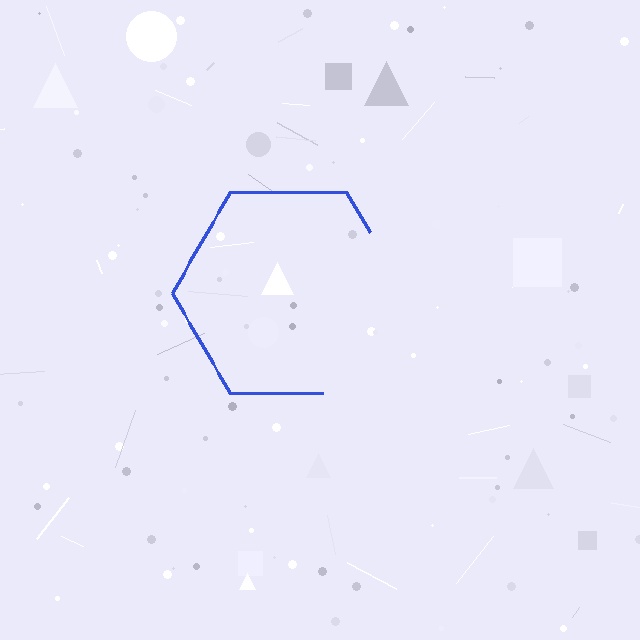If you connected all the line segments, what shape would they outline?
They would outline a hexagon.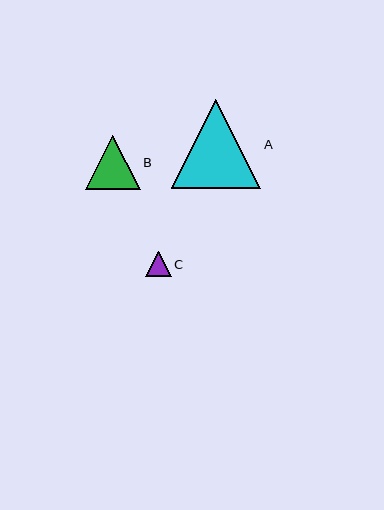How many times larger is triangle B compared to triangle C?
Triangle B is approximately 2.2 times the size of triangle C.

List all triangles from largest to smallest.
From largest to smallest: A, B, C.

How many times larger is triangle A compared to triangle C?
Triangle A is approximately 3.5 times the size of triangle C.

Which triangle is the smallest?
Triangle C is the smallest with a size of approximately 25 pixels.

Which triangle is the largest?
Triangle A is the largest with a size of approximately 89 pixels.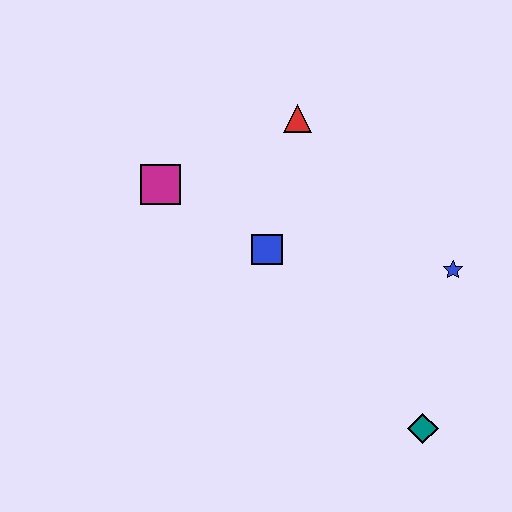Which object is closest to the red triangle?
The blue square is closest to the red triangle.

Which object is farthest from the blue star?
The magenta square is farthest from the blue star.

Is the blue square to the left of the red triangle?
Yes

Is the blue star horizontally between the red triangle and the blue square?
No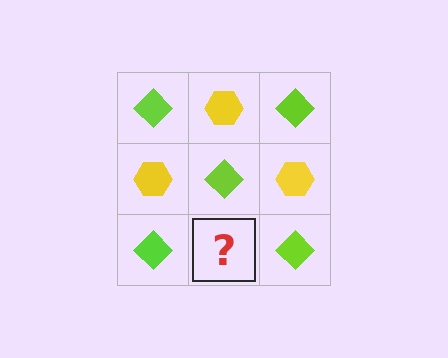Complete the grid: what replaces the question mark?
The question mark should be replaced with a yellow hexagon.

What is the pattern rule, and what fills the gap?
The rule is that it alternates lime diamond and yellow hexagon in a checkerboard pattern. The gap should be filled with a yellow hexagon.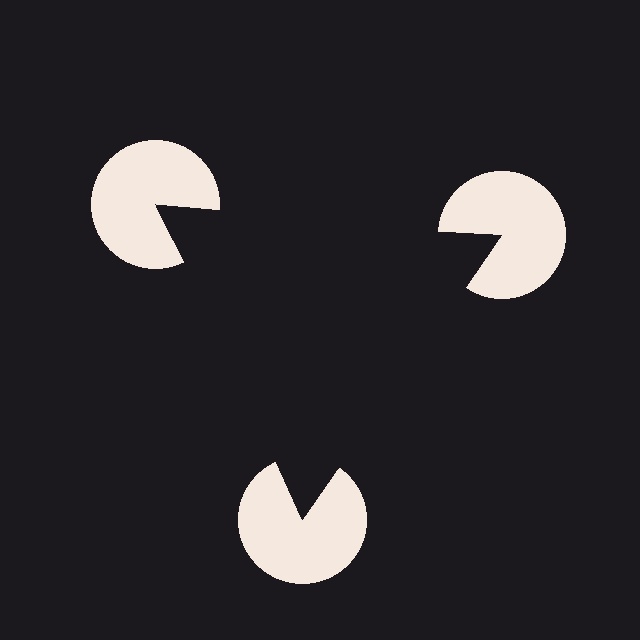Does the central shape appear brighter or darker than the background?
It typically appears slightly darker than the background, even though no actual brightness change is drawn.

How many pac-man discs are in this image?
There are 3 — one at each vertex of the illusory triangle.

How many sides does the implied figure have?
3 sides.